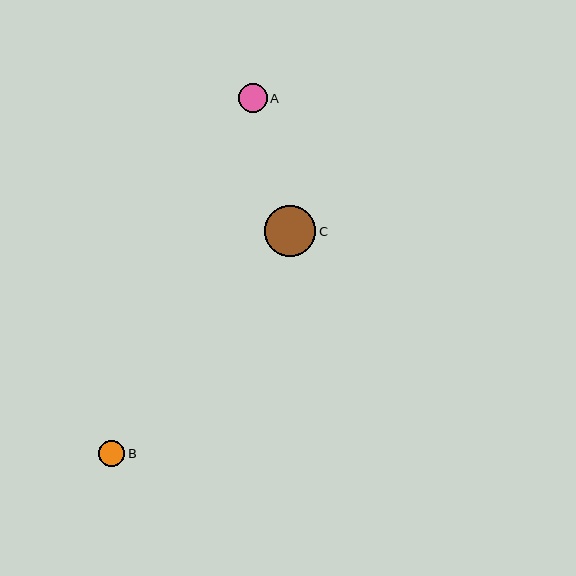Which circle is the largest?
Circle C is the largest with a size of approximately 51 pixels.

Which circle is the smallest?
Circle B is the smallest with a size of approximately 26 pixels.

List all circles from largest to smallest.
From largest to smallest: C, A, B.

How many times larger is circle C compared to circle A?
Circle C is approximately 1.8 times the size of circle A.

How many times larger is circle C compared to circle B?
Circle C is approximately 2.0 times the size of circle B.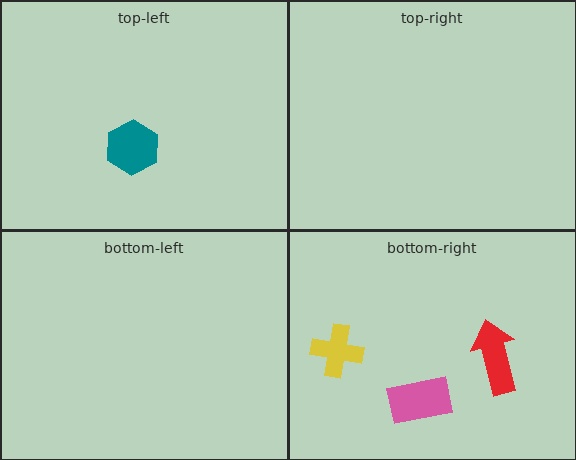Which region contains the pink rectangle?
The bottom-right region.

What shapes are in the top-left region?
The teal hexagon.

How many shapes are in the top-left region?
1.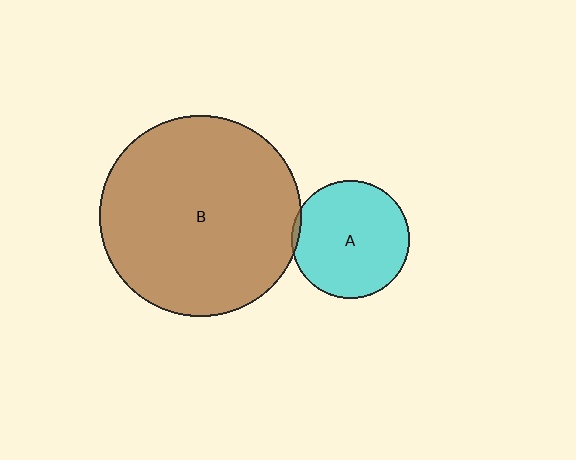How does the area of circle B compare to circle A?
Approximately 2.9 times.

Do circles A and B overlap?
Yes.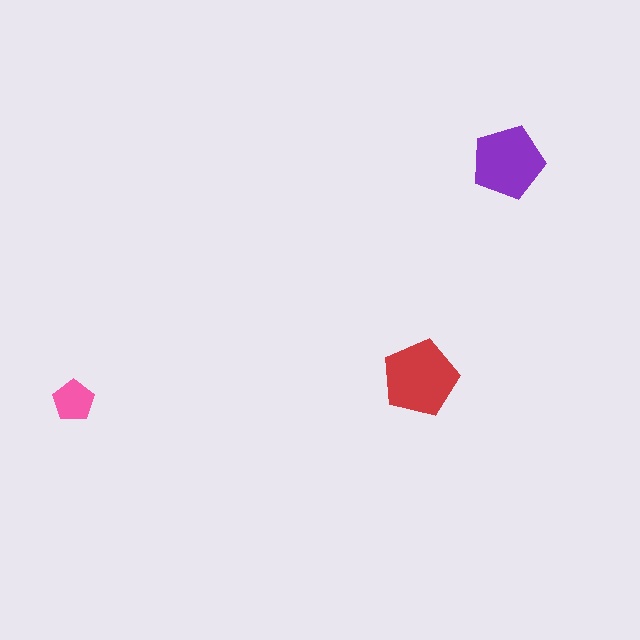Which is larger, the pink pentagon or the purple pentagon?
The purple one.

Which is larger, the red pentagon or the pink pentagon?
The red one.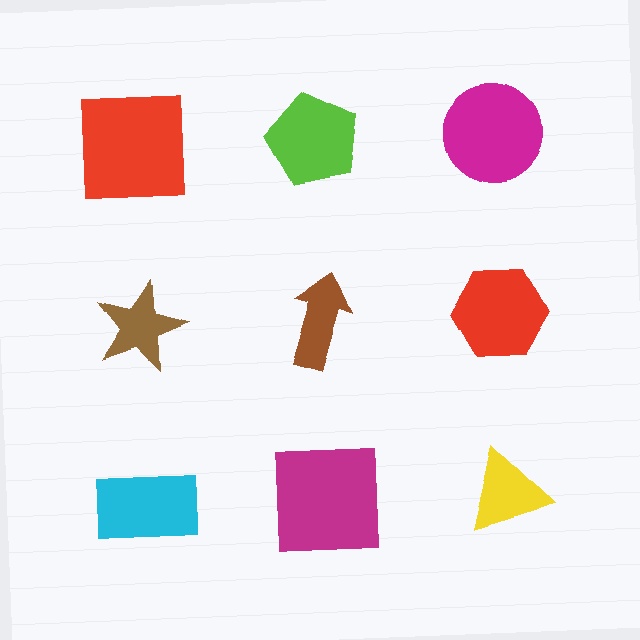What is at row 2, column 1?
A brown star.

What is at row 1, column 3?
A magenta circle.